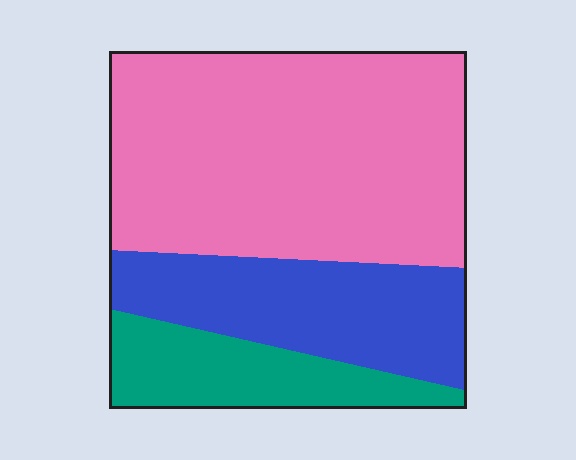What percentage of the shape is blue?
Blue covers around 25% of the shape.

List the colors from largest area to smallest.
From largest to smallest: pink, blue, teal.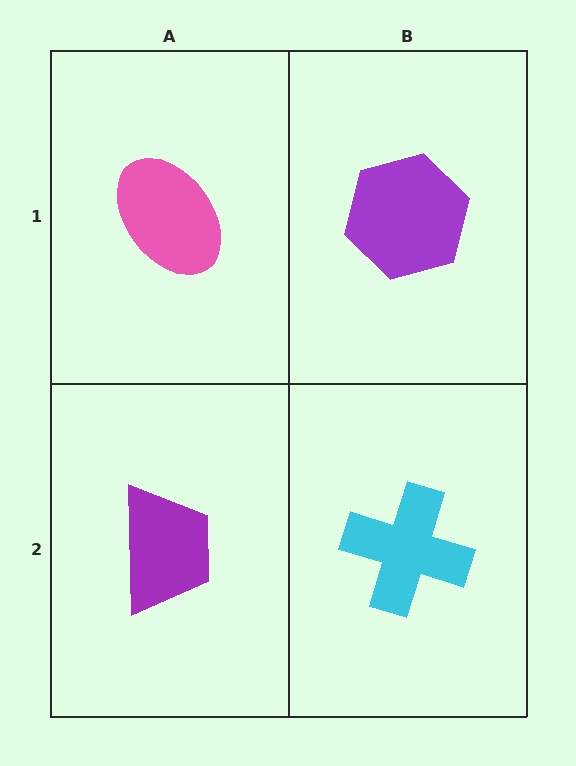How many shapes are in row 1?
2 shapes.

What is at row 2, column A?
A purple trapezoid.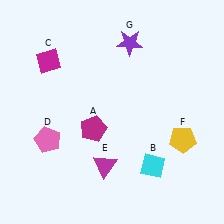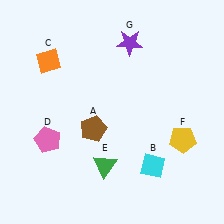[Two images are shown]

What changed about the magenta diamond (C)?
In Image 1, C is magenta. In Image 2, it changed to orange.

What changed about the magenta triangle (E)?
In Image 1, E is magenta. In Image 2, it changed to green.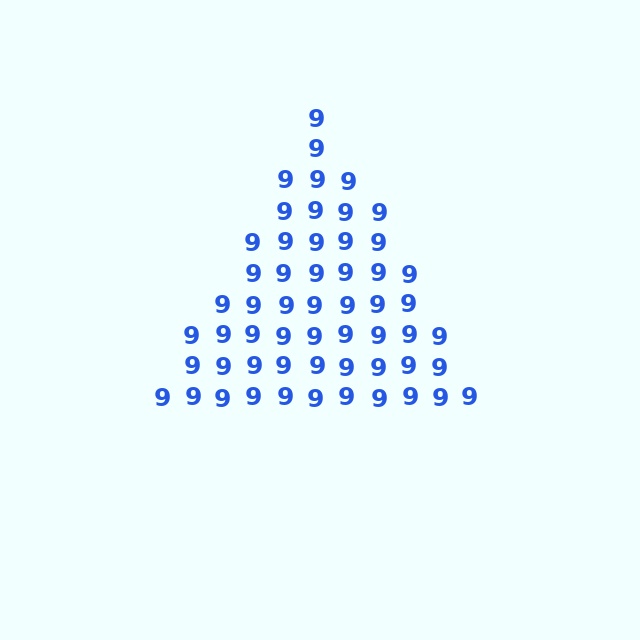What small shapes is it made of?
It is made of small digit 9's.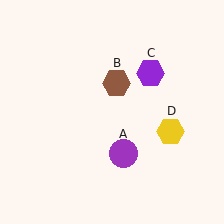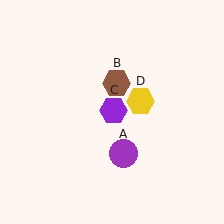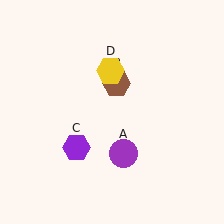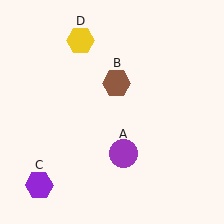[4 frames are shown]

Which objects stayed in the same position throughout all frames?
Purple circle (object A) and brown hexagon (object B) remained stationary.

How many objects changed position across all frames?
2 objects changed position: purple hexagon (object C), yellow hexagon (object D).